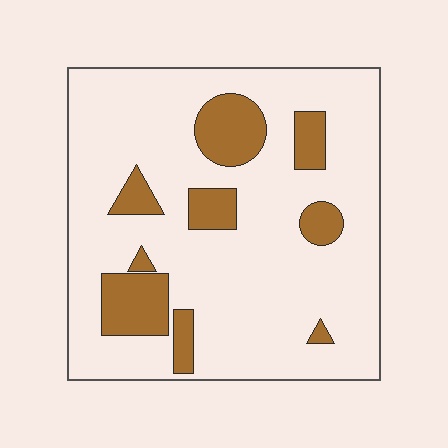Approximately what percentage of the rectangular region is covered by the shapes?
Approximately 20%.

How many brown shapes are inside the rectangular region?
9.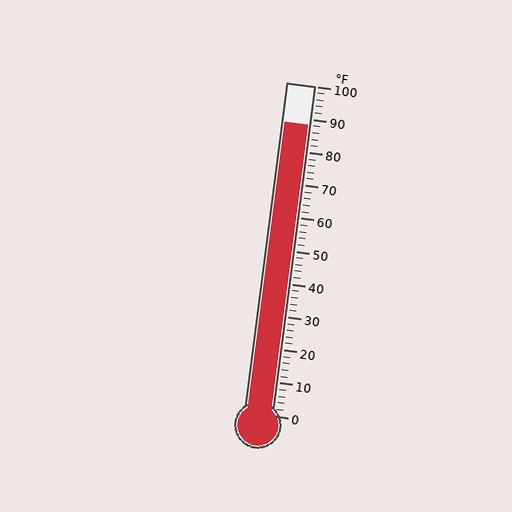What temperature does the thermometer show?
The thermometer shows approximately 88°F.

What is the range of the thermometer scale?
The thermometer scale ranges from 0°F to 100°F.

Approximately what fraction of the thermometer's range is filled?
The thermometer is filled to approximately 90% of its range.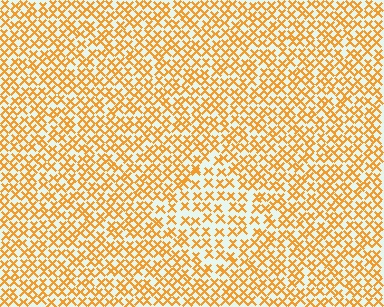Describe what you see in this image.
The image contains small orange elements arranged at two different densities. A diamond-shaped region is visible where the elements are less densely packed than the surrounding area.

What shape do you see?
I see a diamond.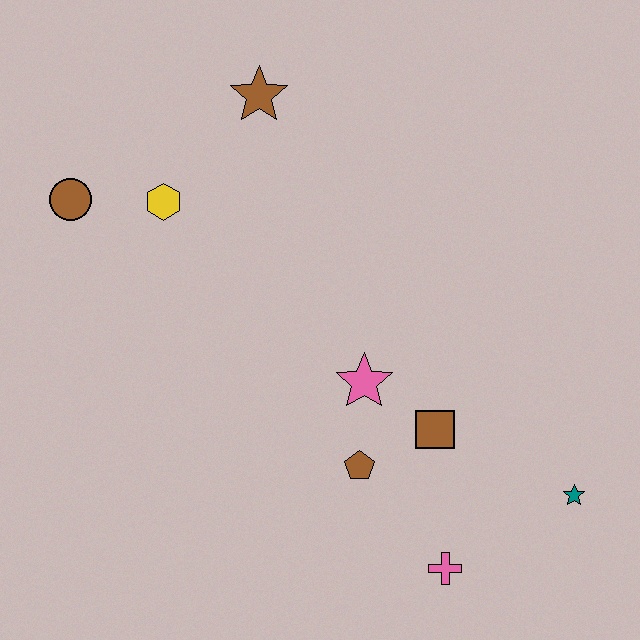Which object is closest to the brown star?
The yellow hexagon is closest to the brown star.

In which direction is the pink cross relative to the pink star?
The pink cross is below the pink star.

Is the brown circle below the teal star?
No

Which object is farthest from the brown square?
The brown circle is farthest from the brown square.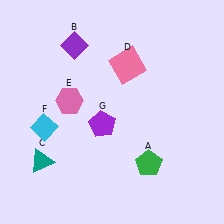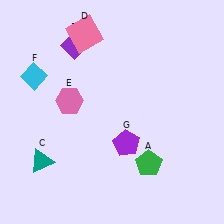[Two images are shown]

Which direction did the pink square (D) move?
The pink square (D) moved left.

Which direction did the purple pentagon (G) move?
The purple pentagon (G) moved right.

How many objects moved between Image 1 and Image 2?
3 objects moved between the two images.